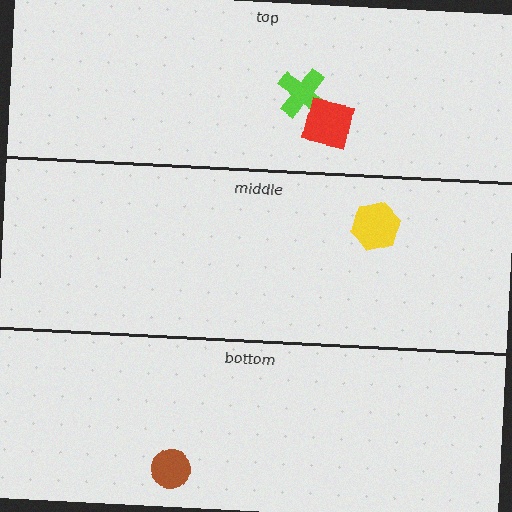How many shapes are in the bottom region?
1.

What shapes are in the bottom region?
The brown circle.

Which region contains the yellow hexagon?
The middle region.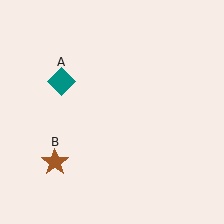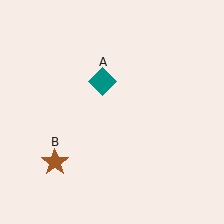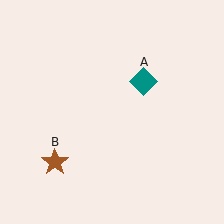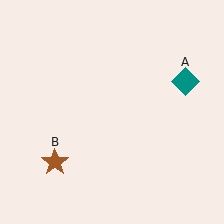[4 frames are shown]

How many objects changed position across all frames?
1 object changed position: teal diamond (object A).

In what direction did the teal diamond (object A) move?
The teal diamond (object A) moved right.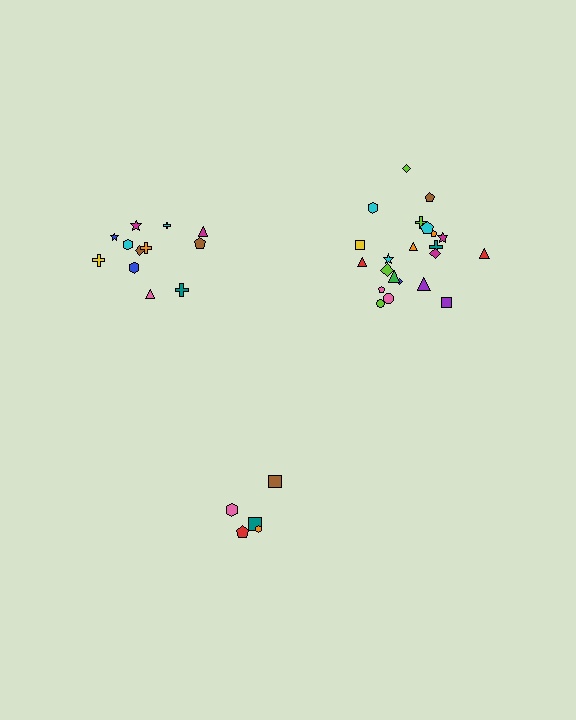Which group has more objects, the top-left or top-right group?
The top-right group.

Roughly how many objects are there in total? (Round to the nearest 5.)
Roughly 40 objects in total.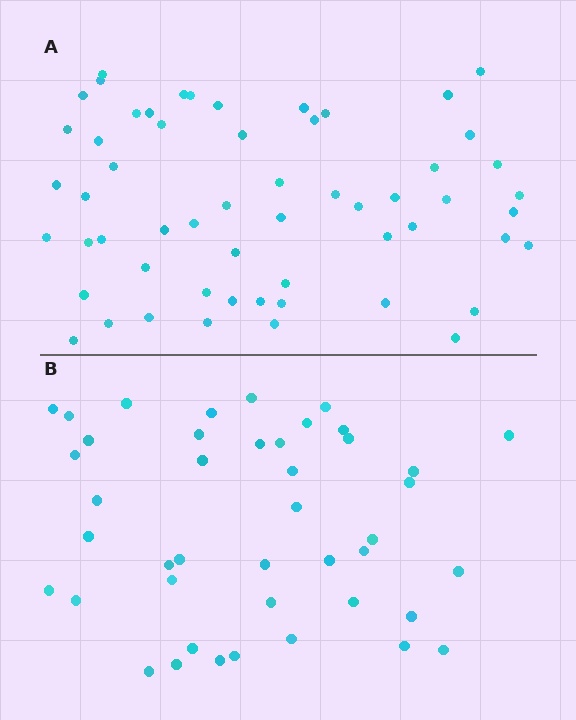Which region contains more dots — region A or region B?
Region A (the top region) has more dots.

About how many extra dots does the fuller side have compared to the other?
Region A has approximately 15 more dots than region B.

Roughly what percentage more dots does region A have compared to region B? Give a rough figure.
About 35% more.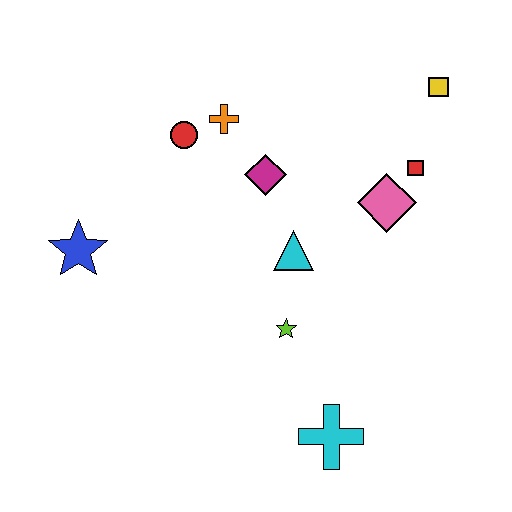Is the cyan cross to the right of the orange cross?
Yes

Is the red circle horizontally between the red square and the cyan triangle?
No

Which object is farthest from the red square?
The blue star is farthest from the red square.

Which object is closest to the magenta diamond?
The orange cross is closest to the magenta diamond.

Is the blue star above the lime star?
Yes